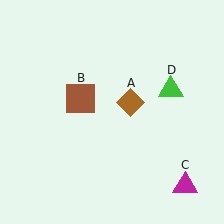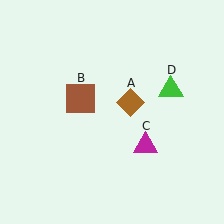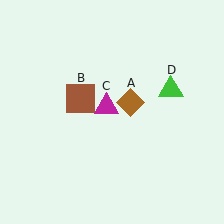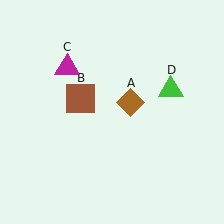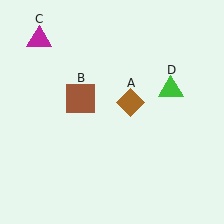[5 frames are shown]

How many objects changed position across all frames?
1 object changed position: magenta triangle (object C).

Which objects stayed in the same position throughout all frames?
Brown diamond (object A) and brown square (object B) and green triangle (object D) remained stationary.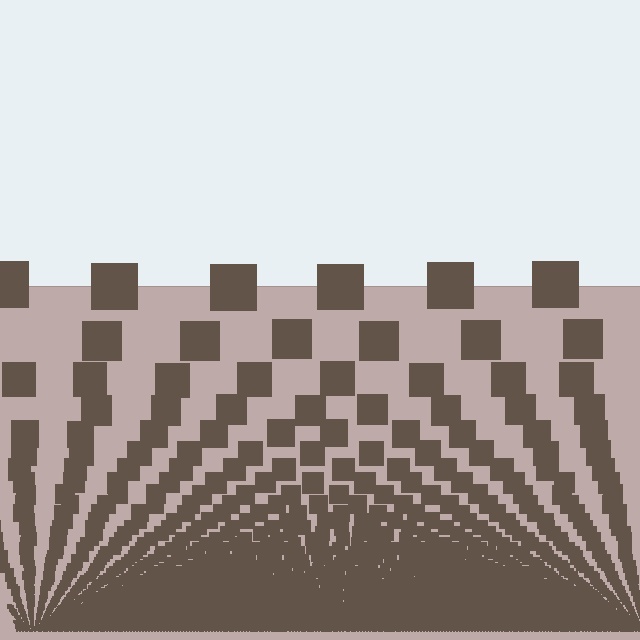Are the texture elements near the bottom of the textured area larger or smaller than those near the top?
Smaller. The gradient is inverted — elements near the bottom are smaller and denser.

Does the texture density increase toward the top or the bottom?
Density increases toward the bottom.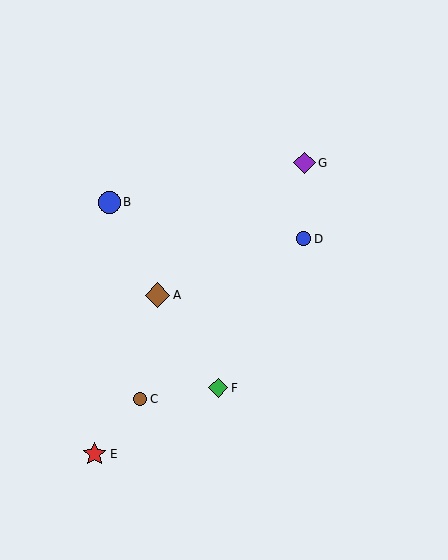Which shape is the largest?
The brown diamond (labeled A) is the largest.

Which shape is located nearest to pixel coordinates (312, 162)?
The purple diamond (labeled G) at (304, 163) is nearest to that location.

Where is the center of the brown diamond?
The center of the brown diamond is at (157, 295).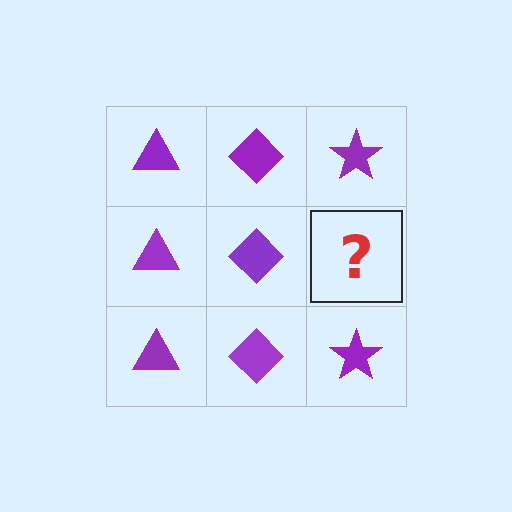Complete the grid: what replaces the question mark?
The question mark should be replaced with a purple star.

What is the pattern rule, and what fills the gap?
The rule is that each column has a consistent shape. The gap should be filled with a purple star.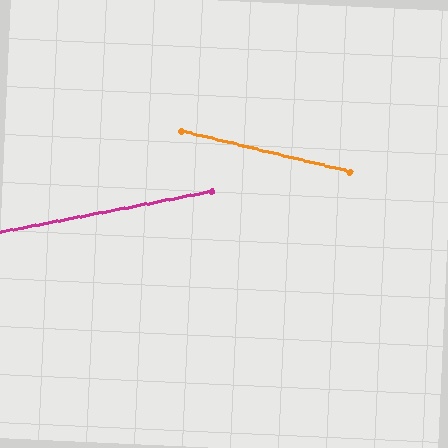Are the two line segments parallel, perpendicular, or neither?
Neither parallel nor perpendicular — they differ by about 25°.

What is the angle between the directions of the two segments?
Approximately 25 degrees.